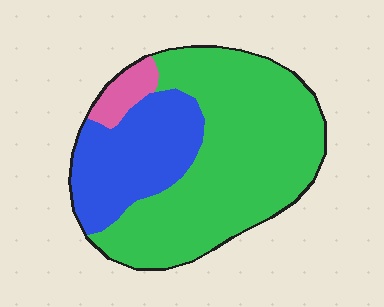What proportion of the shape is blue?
Blue takes up between a quarter and a half of the shape.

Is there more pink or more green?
Green.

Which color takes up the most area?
Green, at roughly 65%.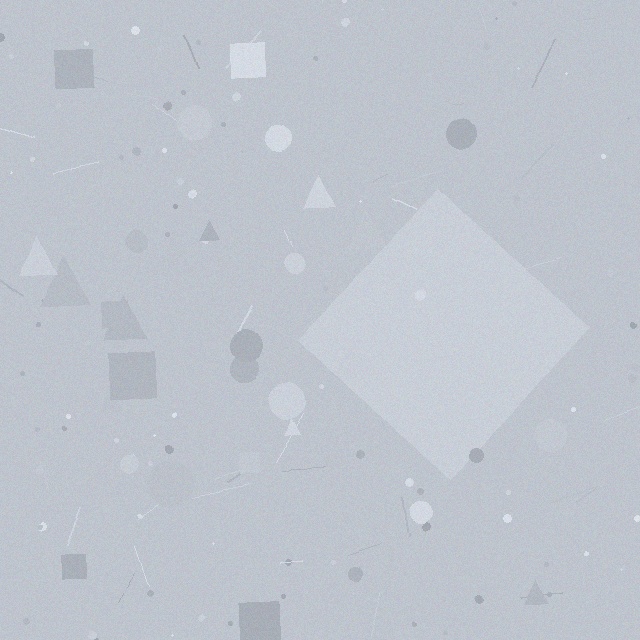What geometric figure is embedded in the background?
A diamond is embedded in the background.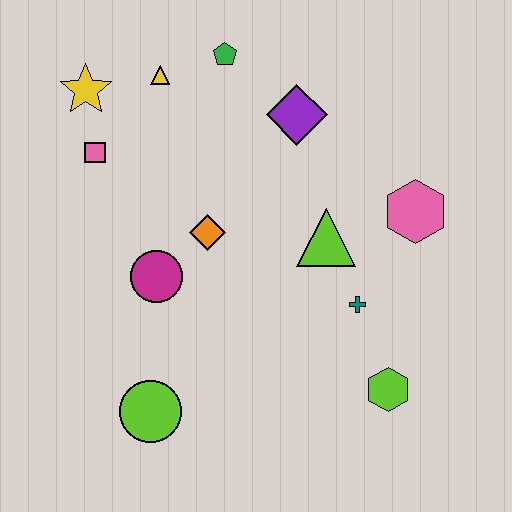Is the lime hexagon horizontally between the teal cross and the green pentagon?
No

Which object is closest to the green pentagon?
The yellow triangle is closest to the green pentagon.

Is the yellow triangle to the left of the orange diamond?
Yes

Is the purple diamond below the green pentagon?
Yes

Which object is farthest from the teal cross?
The yellow star is farthest from the teal cross.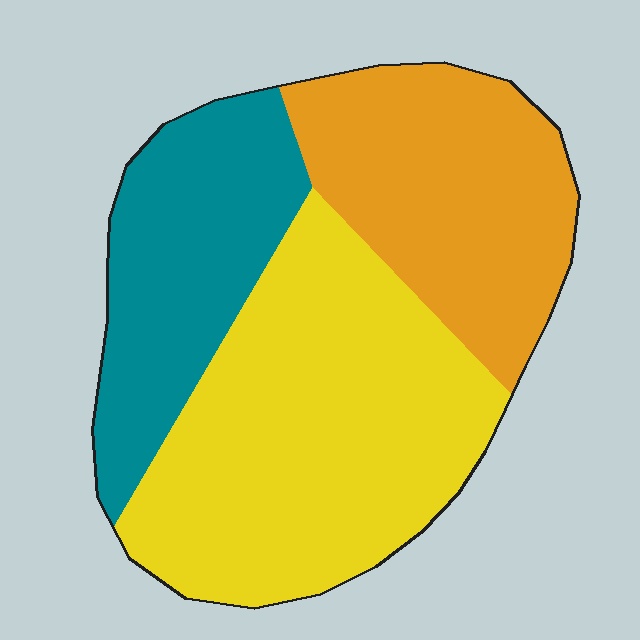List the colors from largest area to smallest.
From largest to smallest: yellow, orange, teal.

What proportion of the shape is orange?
Orange covers around 30% of the shape.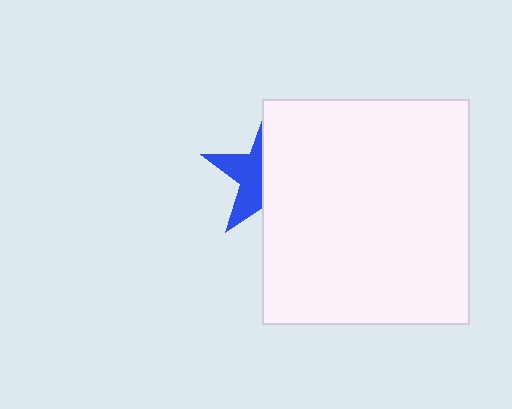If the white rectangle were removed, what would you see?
You would see the complete blue star.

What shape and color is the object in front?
The object in front is a white rectangle.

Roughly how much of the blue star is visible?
A small part of it is visible (roughly 41%).